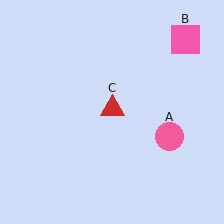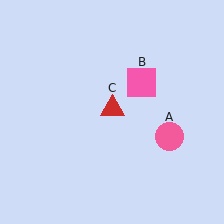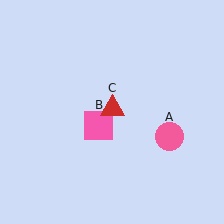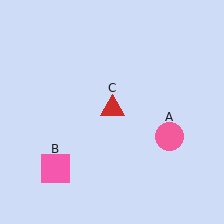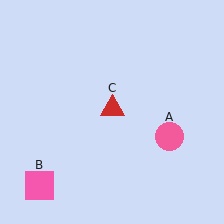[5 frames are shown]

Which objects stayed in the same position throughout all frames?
Pink circle (object A) and red triangle (object C) remained stationary.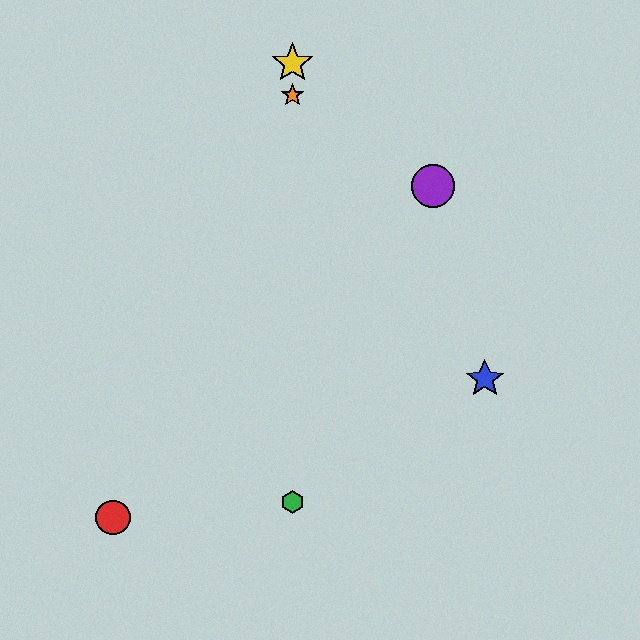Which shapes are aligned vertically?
The green hexagon, the yellow star, the orange star are aligned vertically.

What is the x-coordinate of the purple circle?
The purple circle is at x≈433.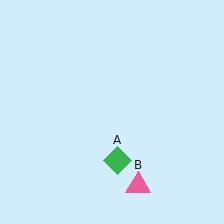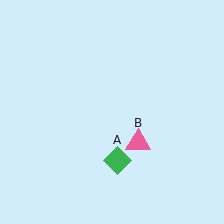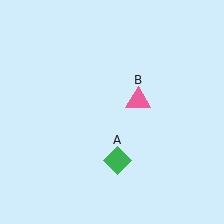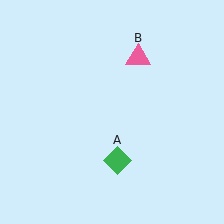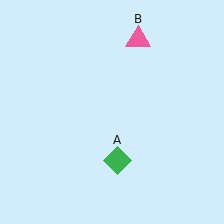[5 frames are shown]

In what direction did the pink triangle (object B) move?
The pink triangle (object B) moved up.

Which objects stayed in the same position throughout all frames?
Green diamond (object A) remained stationary.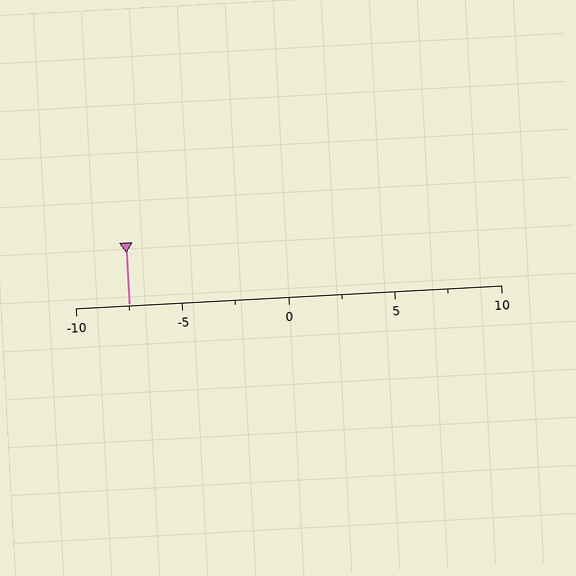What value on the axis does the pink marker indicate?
The marker indicates approximately -7.5.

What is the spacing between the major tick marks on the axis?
The major ticks are spaced 5 apart.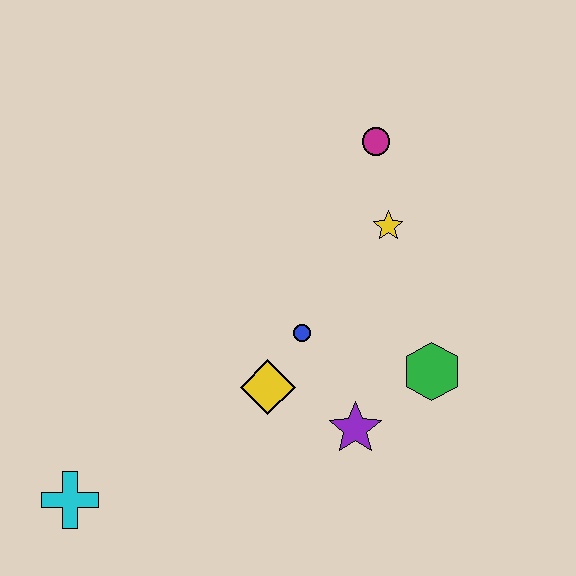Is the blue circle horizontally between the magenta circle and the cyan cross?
Yes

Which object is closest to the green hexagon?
The purple star is closest to the green hexagon.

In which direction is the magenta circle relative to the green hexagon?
The magenta circle is above the green hexagon.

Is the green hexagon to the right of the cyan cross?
Yes